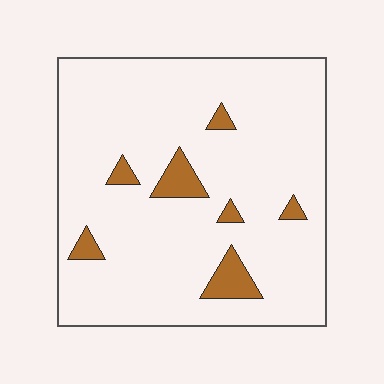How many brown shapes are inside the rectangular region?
7.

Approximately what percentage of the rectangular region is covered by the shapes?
Approximately 10%.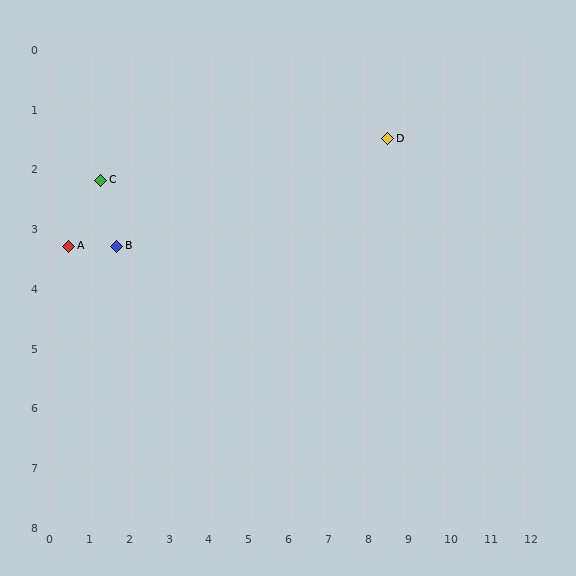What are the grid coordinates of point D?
Point D is at approximately (8.5, 1.5).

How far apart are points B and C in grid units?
Points B and C are about 1.2 grid units apart.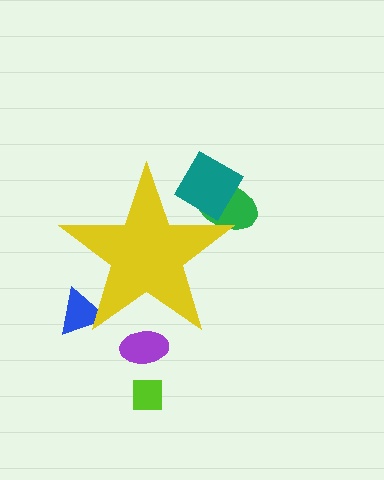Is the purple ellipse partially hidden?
Yes, the purple ellipse is partially hidden behind the yellow star.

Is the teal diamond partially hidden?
Yes, the teal diamond is partially hidden behind the yellow star.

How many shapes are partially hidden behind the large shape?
4 shapes are partially hidden.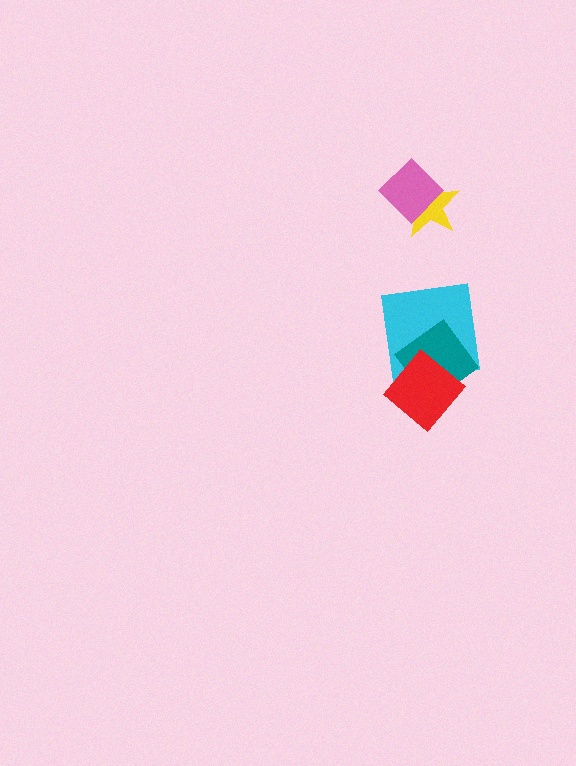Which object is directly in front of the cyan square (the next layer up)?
The teal diamond is directly in front of the cyan square.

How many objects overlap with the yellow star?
1 object overlaps with the yellow star.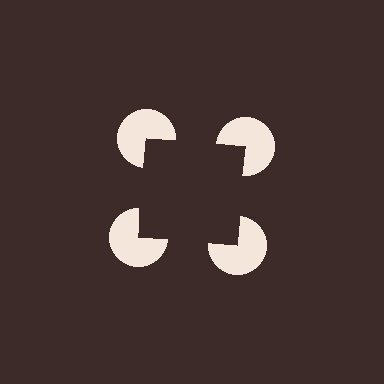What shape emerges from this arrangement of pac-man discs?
An illusory square — its edges are inferred from the aligned wedge cuts in the pac-man discs, not physically drawn.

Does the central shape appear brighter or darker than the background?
It typically appears slightly darker than the background, even though no actual brightness change is drawn.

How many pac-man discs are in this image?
There are 4 — one at each vertex of the illusory square.